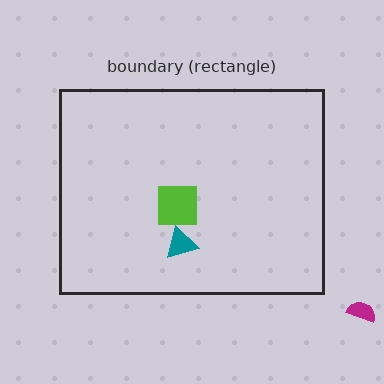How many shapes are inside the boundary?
2 inside, 1 outside.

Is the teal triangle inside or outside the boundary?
Inside.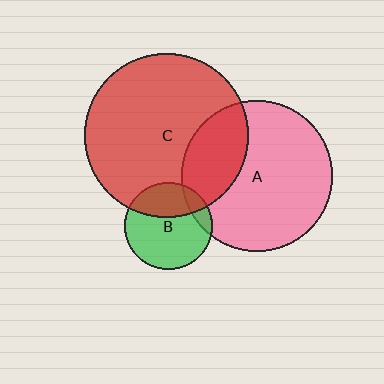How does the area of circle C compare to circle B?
Approximately 3.5 times.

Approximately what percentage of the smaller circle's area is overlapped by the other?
Approximately 30%.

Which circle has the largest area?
Circle C (red).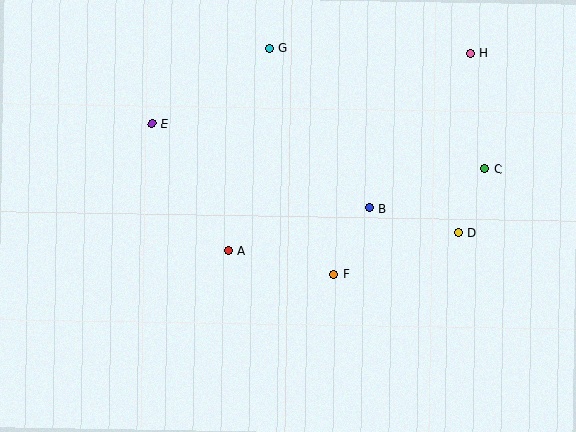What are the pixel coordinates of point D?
Point D is at (458, 232).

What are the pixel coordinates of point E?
Point E is at (152, 123).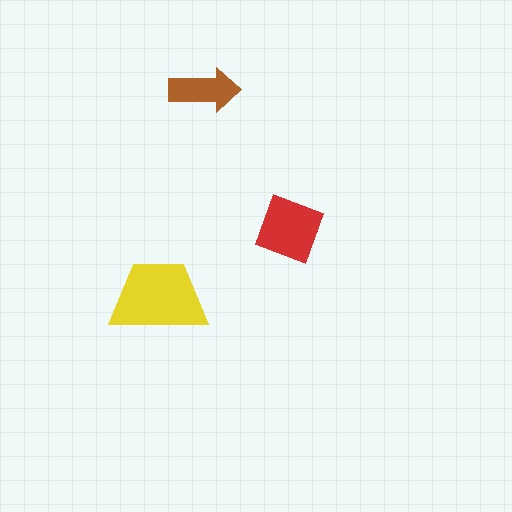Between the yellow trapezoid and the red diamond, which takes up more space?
The yellow trapezoid.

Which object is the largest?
The yellow trapezoid.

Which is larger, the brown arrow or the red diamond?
The red diamond.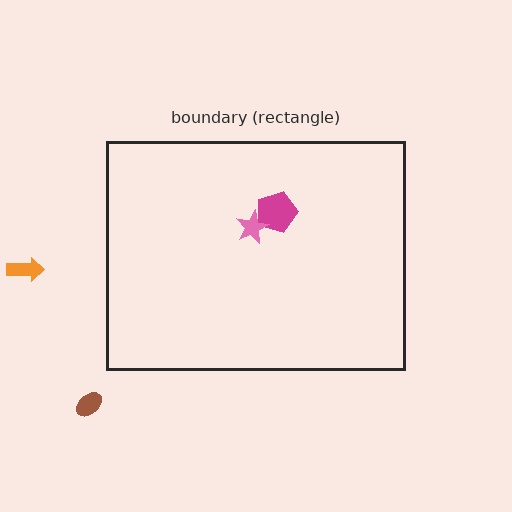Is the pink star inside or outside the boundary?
Inside.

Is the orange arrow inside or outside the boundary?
Outside.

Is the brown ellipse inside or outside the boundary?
Outside.